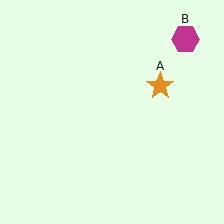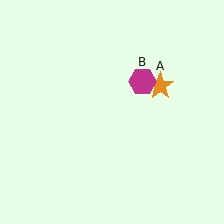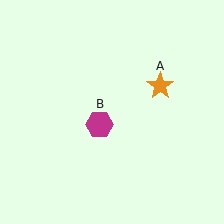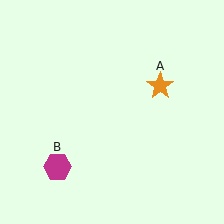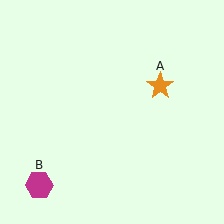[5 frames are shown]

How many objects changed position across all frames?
1 object changed position: magenta hexagon (object B).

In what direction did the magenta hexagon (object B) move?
The magenta hexagon (object B) moved down and to the left.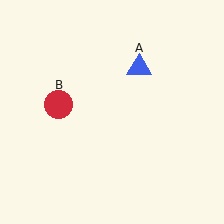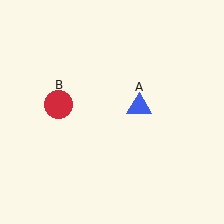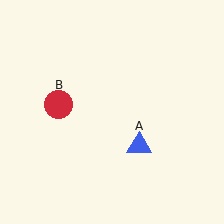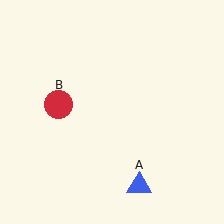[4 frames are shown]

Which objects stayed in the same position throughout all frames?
Red circle (object B) remained stationary.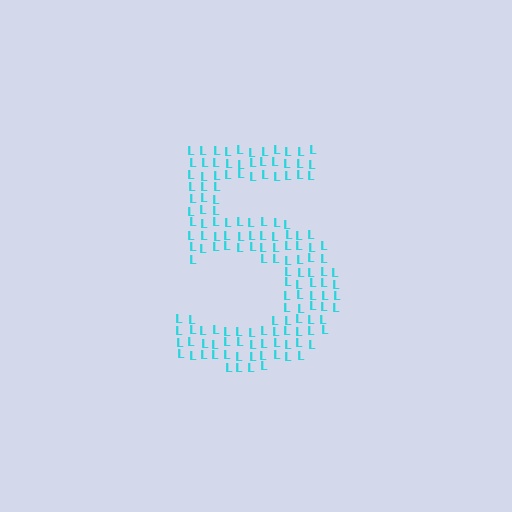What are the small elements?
The small elements are letter L's.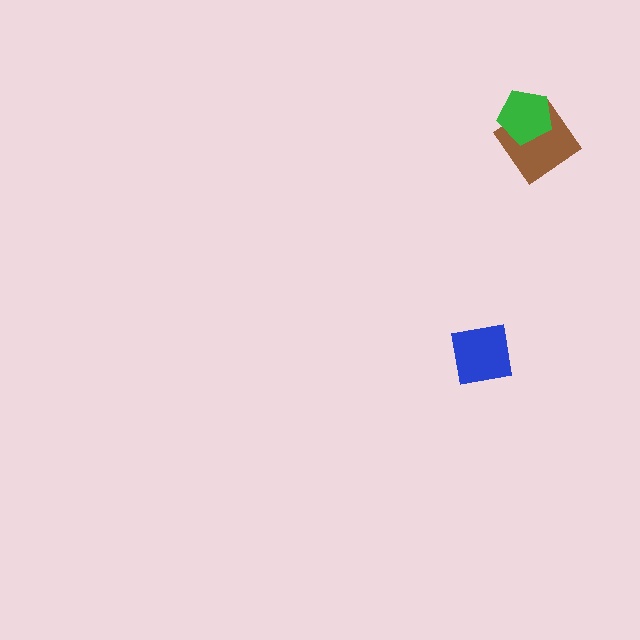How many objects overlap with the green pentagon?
1 object overlaps with the green pentagon.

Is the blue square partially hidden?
No, no other shape covers it.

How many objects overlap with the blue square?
0 objects overlap with the blue square.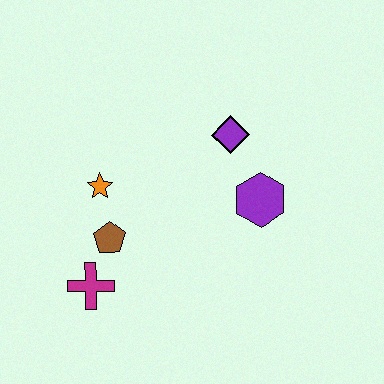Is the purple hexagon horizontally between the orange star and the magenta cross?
No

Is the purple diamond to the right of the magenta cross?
Yes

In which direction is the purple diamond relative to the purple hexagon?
The purple diamond is above the purple hexagon.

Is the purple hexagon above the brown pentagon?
Yes